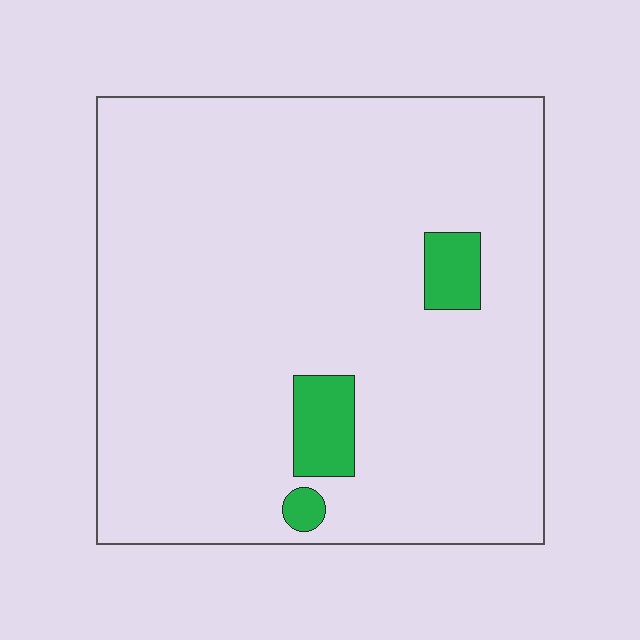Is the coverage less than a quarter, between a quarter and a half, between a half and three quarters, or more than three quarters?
Less than a quarter.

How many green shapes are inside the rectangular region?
3.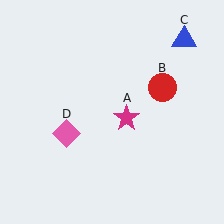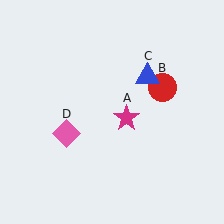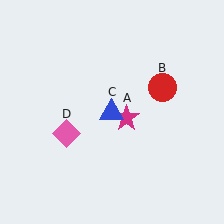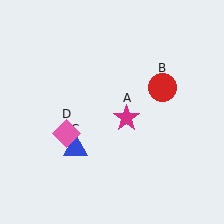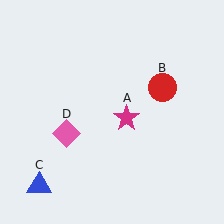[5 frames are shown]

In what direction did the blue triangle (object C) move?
The blue triangle (object C) moved down and to the left.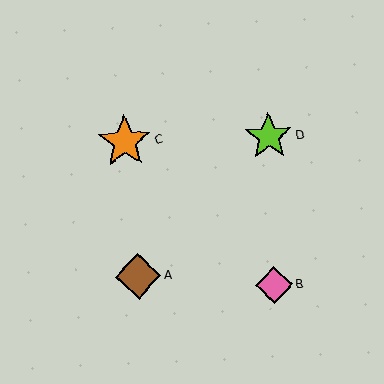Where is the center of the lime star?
The center of the lime star is at (269, 137).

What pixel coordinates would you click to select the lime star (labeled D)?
Click at (269, 137) to select the lime star D.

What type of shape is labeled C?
Shape C is an orange star.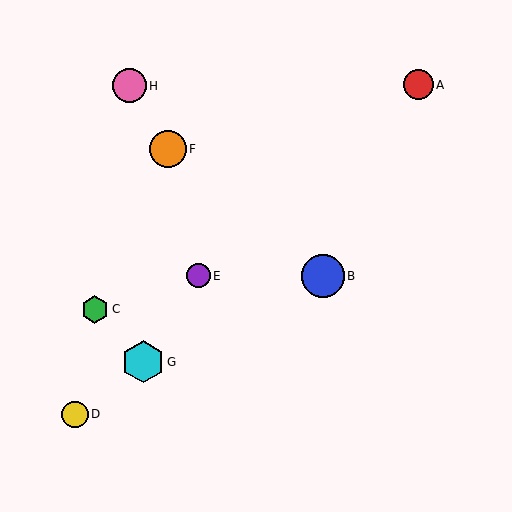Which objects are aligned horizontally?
Objects B, E are aligned horizontally.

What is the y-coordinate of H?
Object H is at y≈86.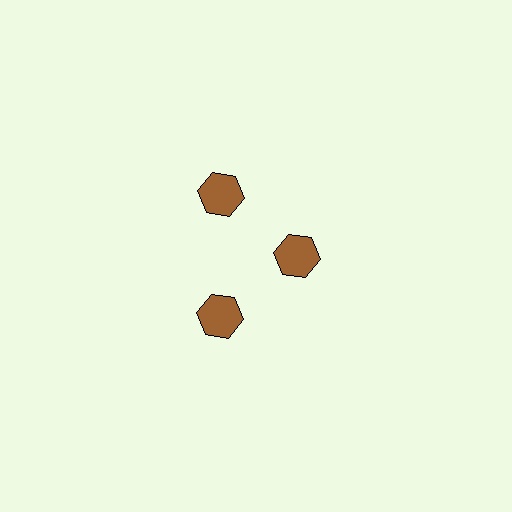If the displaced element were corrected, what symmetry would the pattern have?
It would have 3-fold rotational symmetry — the pattern would map onto itself every 120 degrees.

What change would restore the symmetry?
The symmetry would be restored by moving it outward, back onto the ring so that all 3 hexagons sit at equal angles and equal distance from the center.